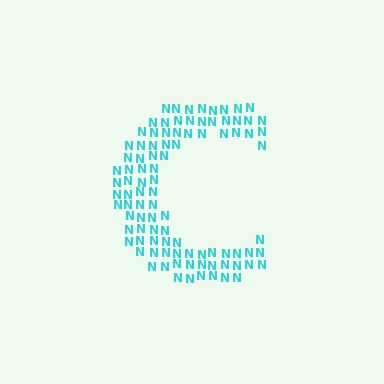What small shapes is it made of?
It is made of small letter N's.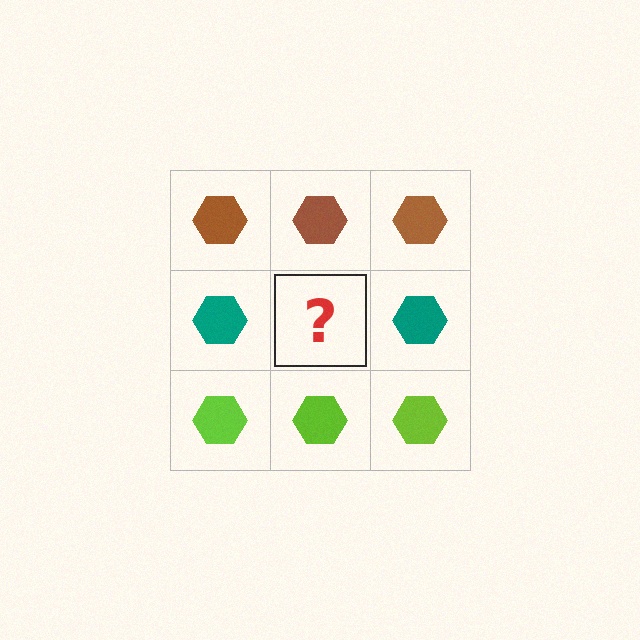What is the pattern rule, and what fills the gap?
The rule is that each row has a consistent color. The gap should be filled with a teal hexagon.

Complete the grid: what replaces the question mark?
The question mark should be replaced with a teal hexagon.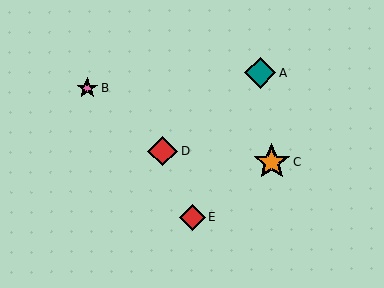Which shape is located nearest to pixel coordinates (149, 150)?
The red diamond (labeled D) at (163, 151) is nearest to that location.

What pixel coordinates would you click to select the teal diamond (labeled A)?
Click at (260, 73) to select the teal diamond A.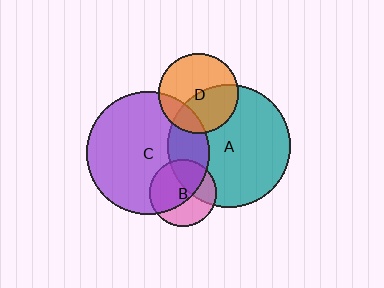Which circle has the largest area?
Circle C (purple).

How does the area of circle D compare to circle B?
Approximately 1.5 times.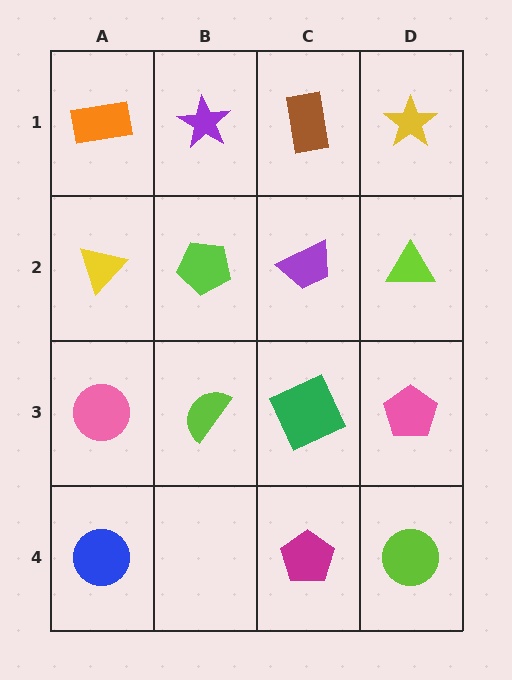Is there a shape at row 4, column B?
No, that cell is empty.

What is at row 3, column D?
A pink pentagon.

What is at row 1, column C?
A brown rectangle.